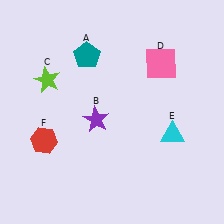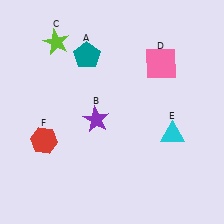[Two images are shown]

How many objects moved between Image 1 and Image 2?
1 object moved between the two images.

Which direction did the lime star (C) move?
The lime star (C) moved up.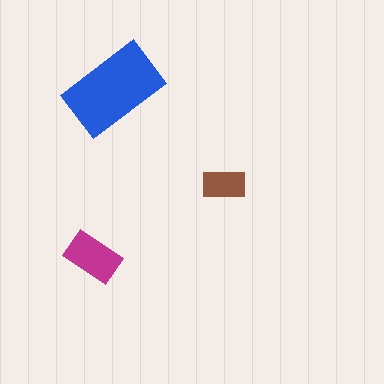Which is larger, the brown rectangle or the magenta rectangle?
The magenta one.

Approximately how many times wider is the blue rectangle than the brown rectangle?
About 2 times wider.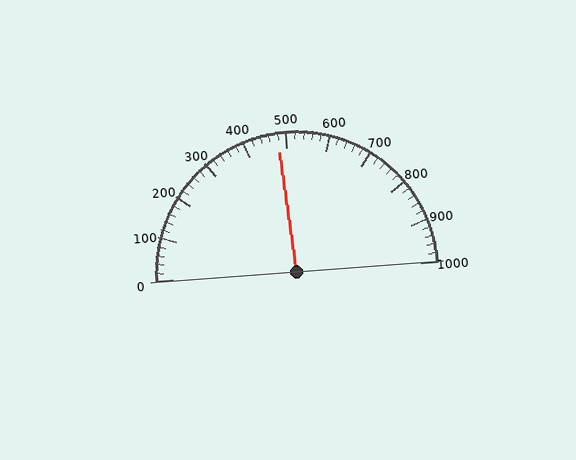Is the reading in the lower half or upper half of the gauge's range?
The reading is in the lower half of the range (0 to 1000).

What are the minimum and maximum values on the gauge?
The gauge ranges from 0 to 1000.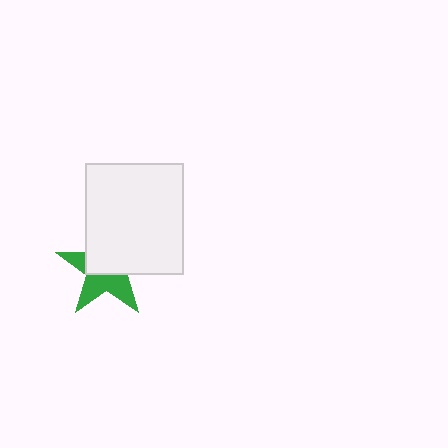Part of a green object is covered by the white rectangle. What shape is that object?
It is a star.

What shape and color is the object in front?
The object in front is a white rectangle.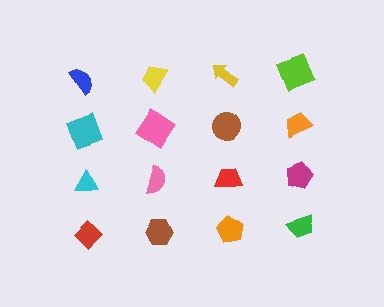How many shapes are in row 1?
4 shapes.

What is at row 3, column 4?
A magenta pentagon.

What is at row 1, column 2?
A yellow trapezoid.